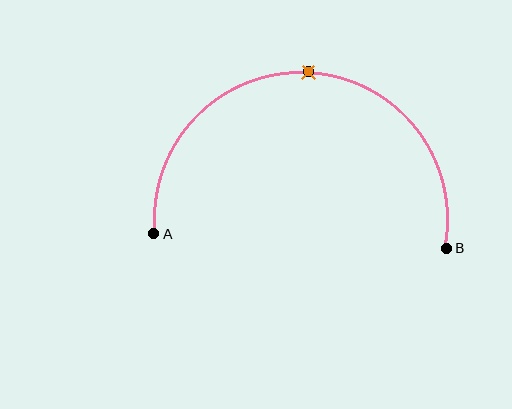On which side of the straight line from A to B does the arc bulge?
The arc bulges above the straight line connecting A and B.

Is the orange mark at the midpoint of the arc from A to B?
Yes. The orange mark lies on the arc at equal arc-length from both A and B — it is the arc midpoint.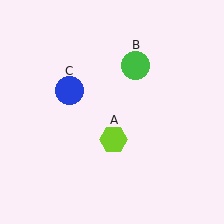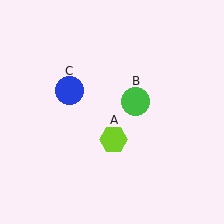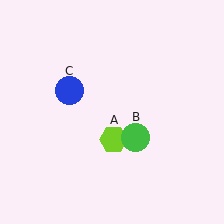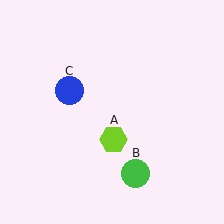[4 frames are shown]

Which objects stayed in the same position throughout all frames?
Lime hexagon (object A) and blue circle (object C) remained stationary.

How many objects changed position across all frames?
1 object changed position: green circle (object B).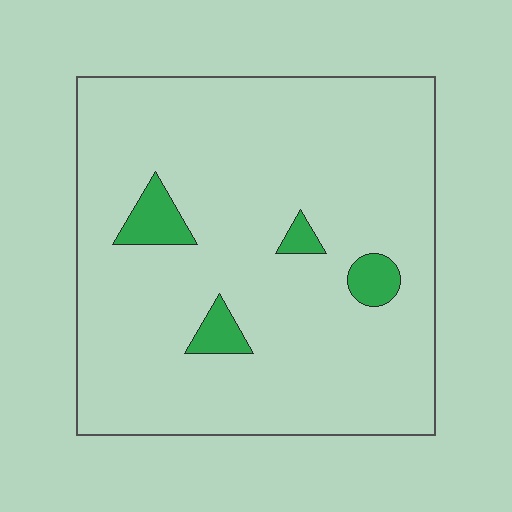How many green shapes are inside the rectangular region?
4.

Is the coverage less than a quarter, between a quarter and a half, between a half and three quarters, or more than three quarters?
Less than a quarter.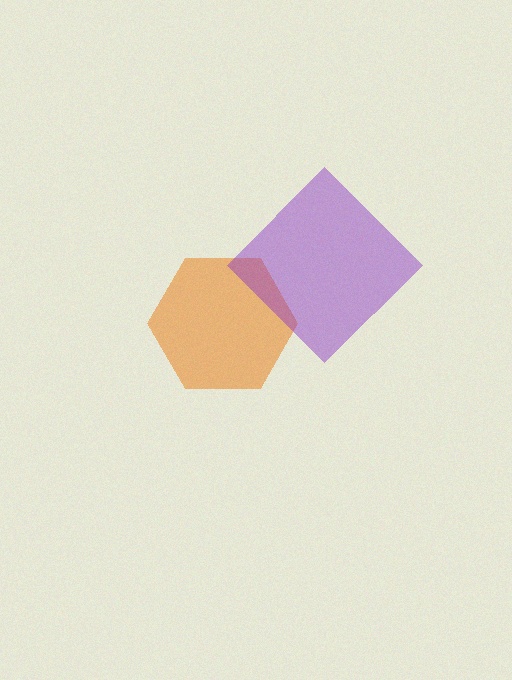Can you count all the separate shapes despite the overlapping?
Yes, there are 2 separate shapes.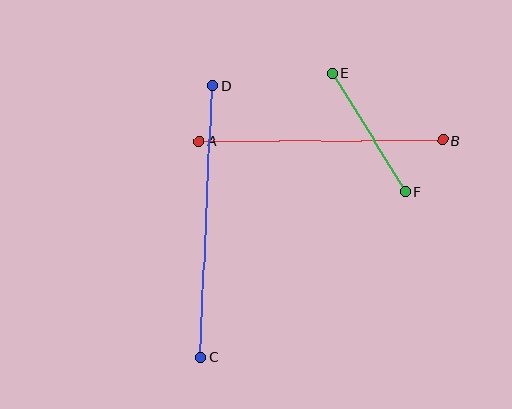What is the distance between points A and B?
The distance is approximately 244 pixels.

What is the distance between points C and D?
The distance is approximately 271 pixels.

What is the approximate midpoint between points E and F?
The midpoint is at approximately (369, 132) pixels.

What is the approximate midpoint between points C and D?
The midpoint is at approximately (207, 221) pixels.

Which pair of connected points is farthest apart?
Points C and D are farthest apart.